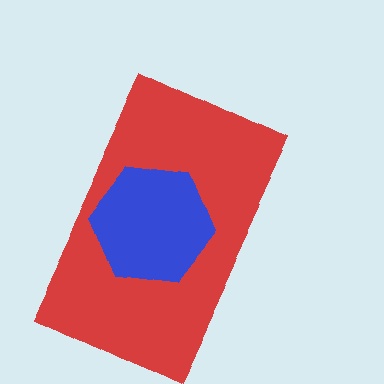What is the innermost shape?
The blue hexagon.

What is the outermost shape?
The red rectangle.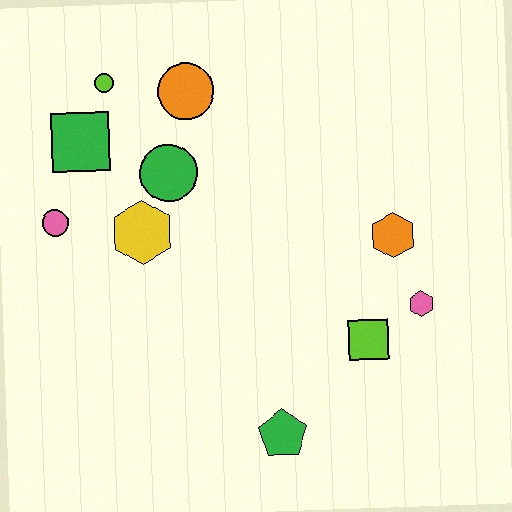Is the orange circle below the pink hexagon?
No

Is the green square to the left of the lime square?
Yes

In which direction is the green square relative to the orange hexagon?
The green square is to the left of the orange hexagon.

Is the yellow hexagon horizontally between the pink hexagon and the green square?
Yes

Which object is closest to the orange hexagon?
The pink hexagon is closest to the orange hexagon.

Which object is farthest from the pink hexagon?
The lime circle is farthest from the pink hexagon.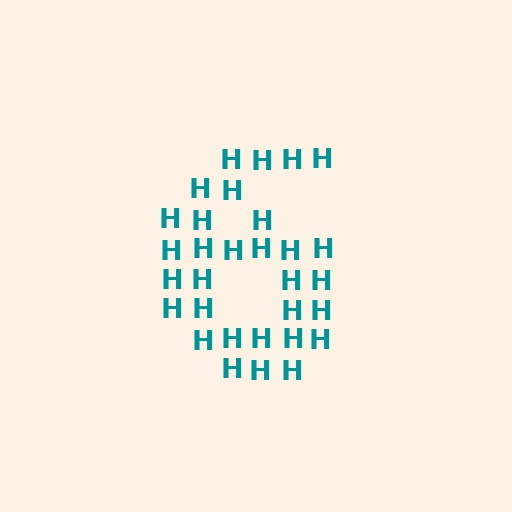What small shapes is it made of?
It is made of small letter H's.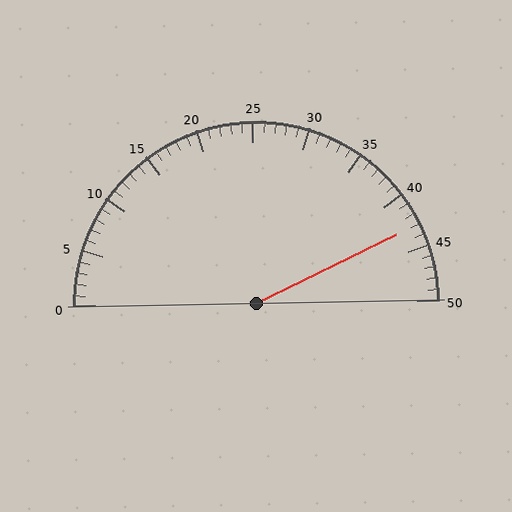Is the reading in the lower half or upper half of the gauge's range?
The reading is in the upper half of the range (0 to 50).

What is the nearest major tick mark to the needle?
The nearest major tick mark is 45.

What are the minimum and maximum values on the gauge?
The gauge ranges from 0 to 50.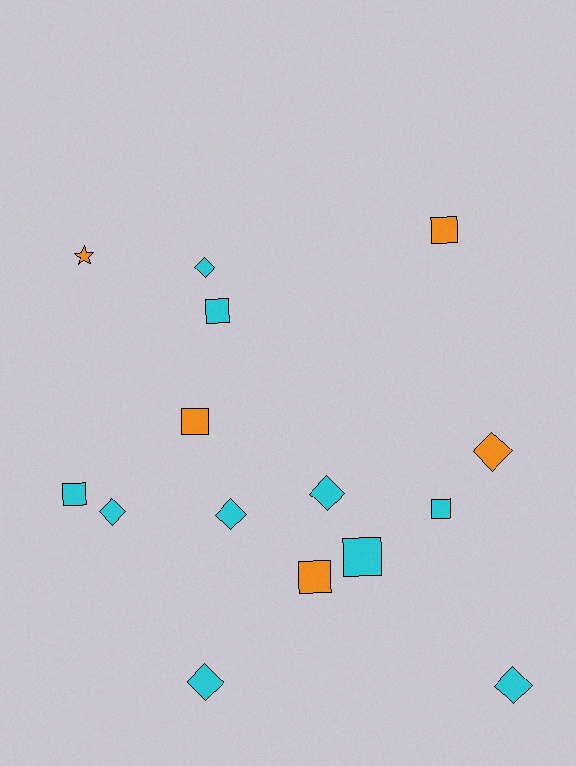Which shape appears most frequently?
Square, with 7 objects.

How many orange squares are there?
There are 3 orange squares.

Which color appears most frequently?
Cyan, with 10 objects.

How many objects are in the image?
There are 15 objects.